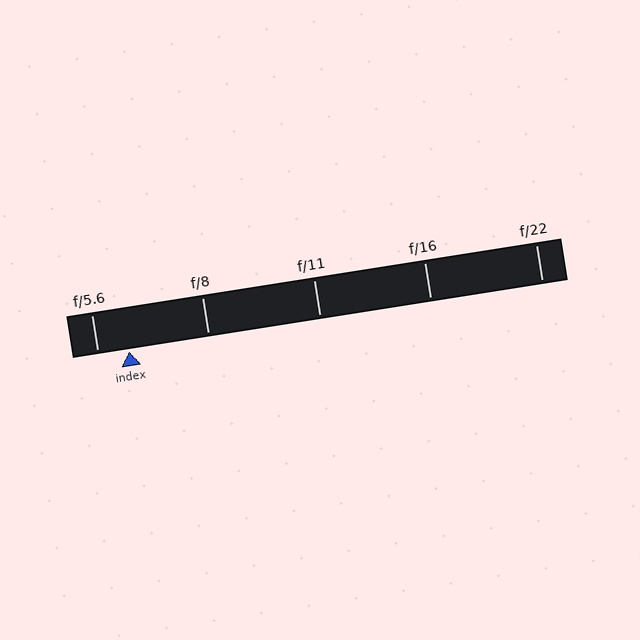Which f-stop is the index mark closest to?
The index mark is closest to f/5.6.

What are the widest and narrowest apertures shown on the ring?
The widest aperture shown is f/5.6 and the narrowest is f/22.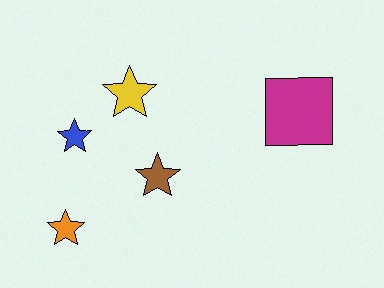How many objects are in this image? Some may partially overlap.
There are 5 objects.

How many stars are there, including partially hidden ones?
There are 4 stars.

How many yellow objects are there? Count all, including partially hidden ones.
There is 1 yellow object.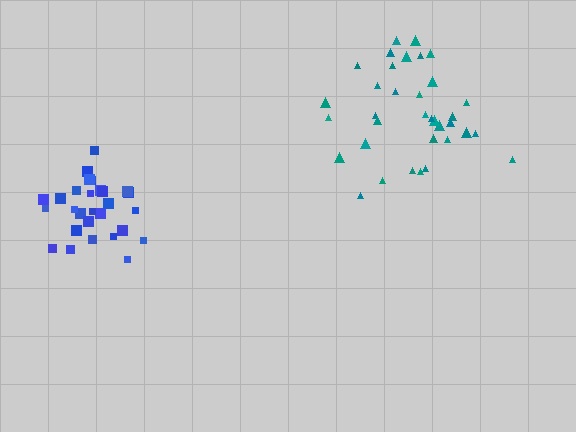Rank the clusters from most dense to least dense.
blue, teal.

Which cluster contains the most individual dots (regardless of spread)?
Teal (35).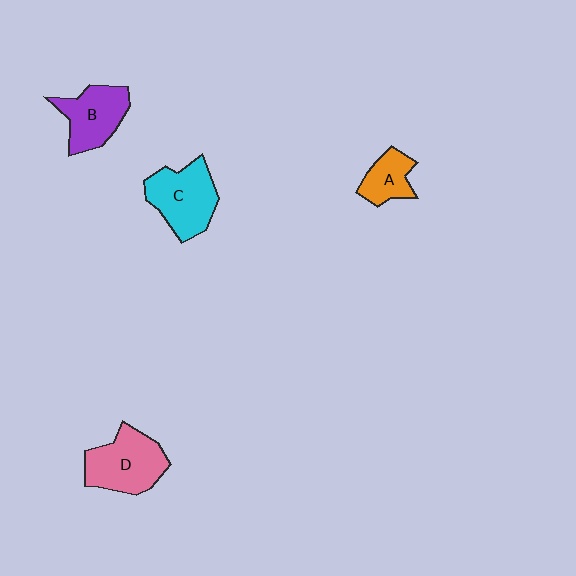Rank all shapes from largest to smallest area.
From largest to smallest: D (pink), C (cyan), B (purple), A (orange).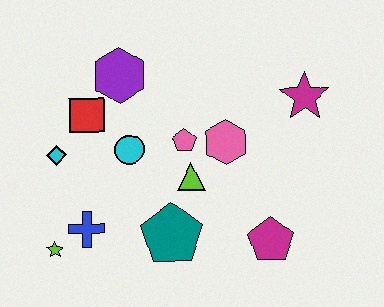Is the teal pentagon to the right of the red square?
Yes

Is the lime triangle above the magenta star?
No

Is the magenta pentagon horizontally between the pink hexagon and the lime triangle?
No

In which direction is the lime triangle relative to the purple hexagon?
The lime triangle is below the purple hexagon.